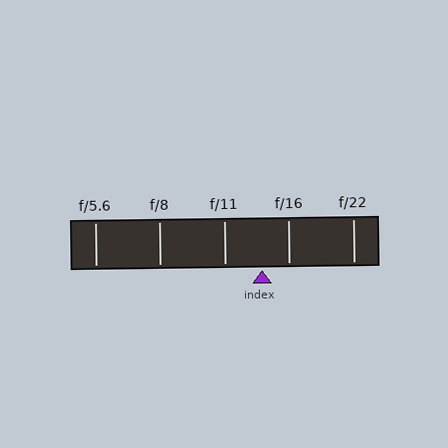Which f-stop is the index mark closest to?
The index mark is closest to f/16.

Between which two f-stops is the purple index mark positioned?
The index mark is between f/11 and f/16.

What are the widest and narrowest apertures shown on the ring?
The widest aperture shown is f/5.6 and the narrowest is f/22.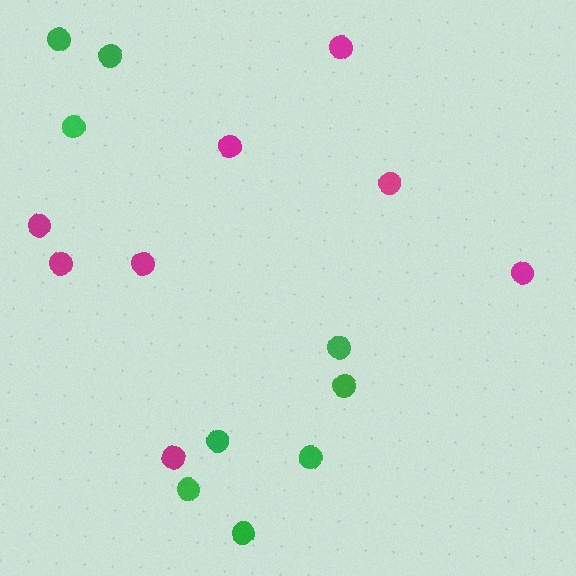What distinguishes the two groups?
There are 2 groups: one group of green circles (9) and one group of magenta circles (8).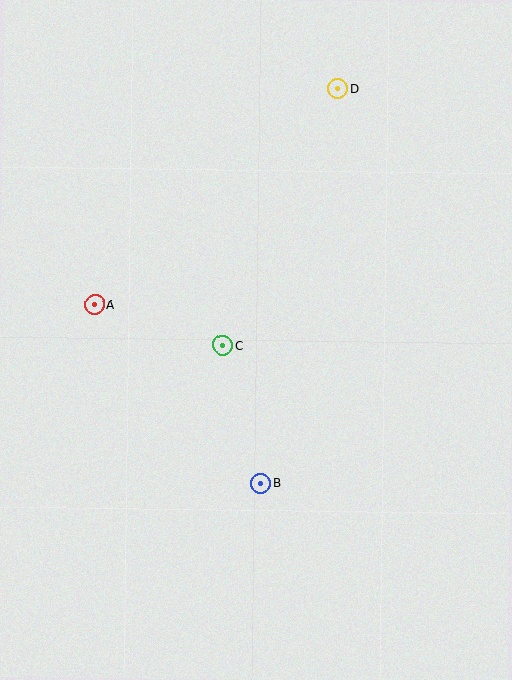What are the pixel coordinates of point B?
Point B is at (261, 483).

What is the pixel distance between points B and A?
The distance between B and A is 244 pixels.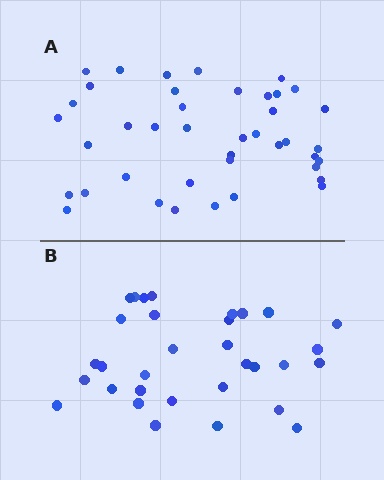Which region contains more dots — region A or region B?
Region A (the top region) has more dots.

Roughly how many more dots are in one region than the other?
Region A has roughly 8 or so more dots than region B.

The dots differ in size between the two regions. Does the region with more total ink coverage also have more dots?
No. Region B has more total ink coverage because its dots are larger, but region A actually contains more individual dots. Total area can be misleading — the number of items is what matters here.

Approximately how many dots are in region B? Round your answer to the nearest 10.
About 30 dots. (The exact count is 32, which rounds to 30.)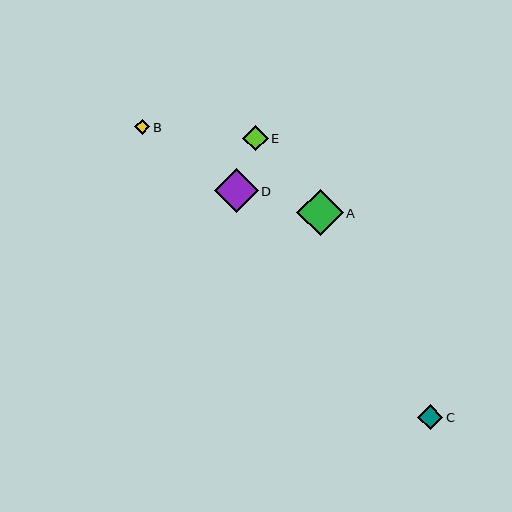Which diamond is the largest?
Diamond A is the largest with a size of approximately 46 pixels.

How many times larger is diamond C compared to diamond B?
Diamond C is approximately 1.6 times the size of diamond B.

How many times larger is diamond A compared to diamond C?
Diamond A is approximately 1.8 times the size of diamond C.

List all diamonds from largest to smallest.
From largest to smallest: A, D, E, C, B.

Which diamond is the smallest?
Diamond B is the smallest with a size of approximately 16 pixels.